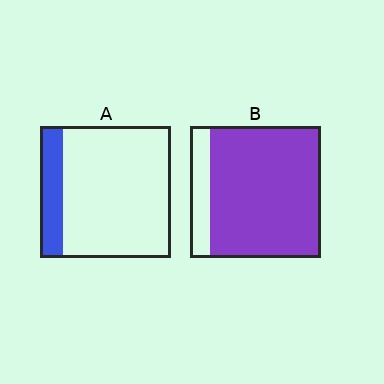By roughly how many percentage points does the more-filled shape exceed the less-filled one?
By roughly 65 percentage points (B over A).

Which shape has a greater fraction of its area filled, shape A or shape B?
Shape B.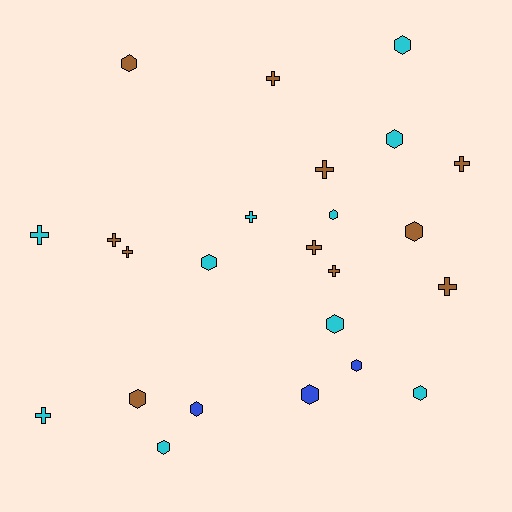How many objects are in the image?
There are 24 objects.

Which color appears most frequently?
Brown, with 11 objects.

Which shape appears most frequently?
Hexagon, with 13 objects.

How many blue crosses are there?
There are no blue crosses.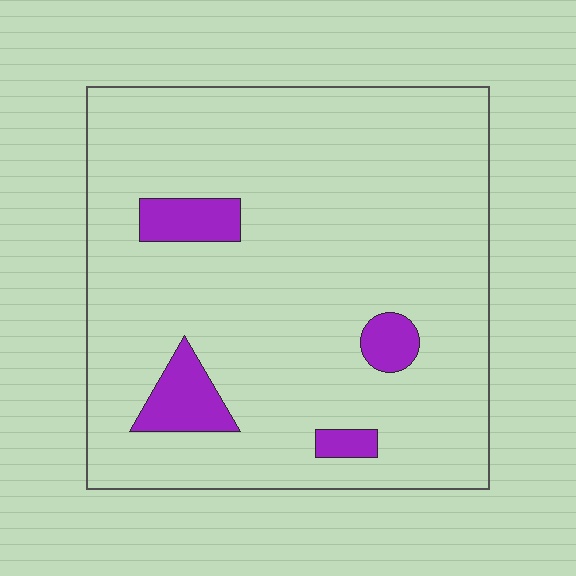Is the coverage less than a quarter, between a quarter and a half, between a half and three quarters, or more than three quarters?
Less than a quarter.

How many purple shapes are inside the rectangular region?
4.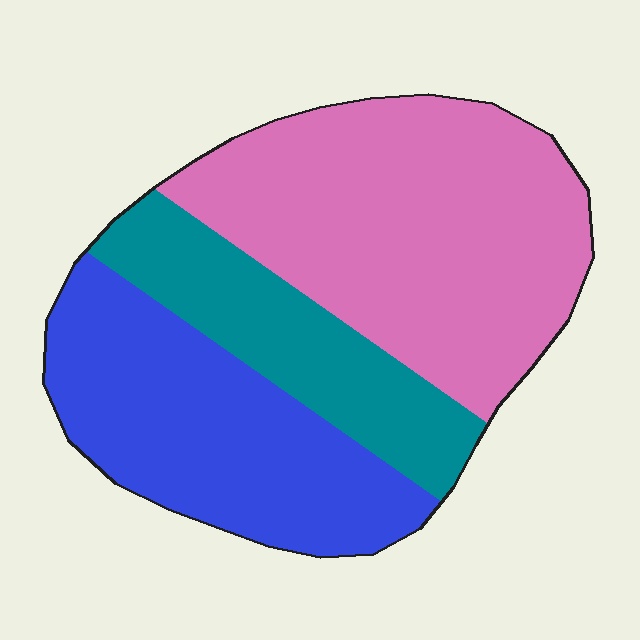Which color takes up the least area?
Teal, at roughly 20%.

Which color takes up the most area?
Pink, at roughly 45%.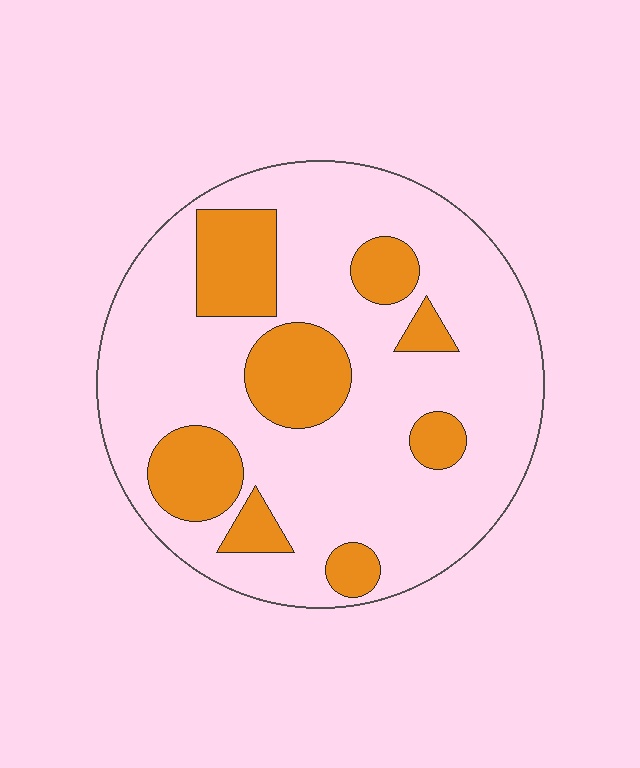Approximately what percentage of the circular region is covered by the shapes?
Approximately 25%.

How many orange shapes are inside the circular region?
8.